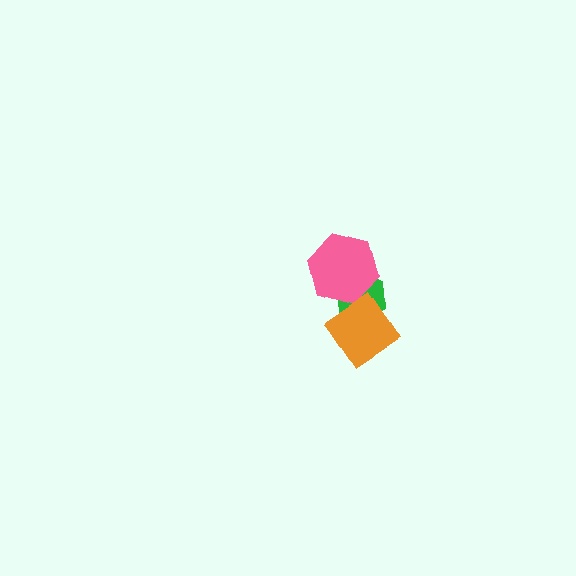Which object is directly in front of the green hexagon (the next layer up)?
The pink hexagon is directly in front of the green hexagon.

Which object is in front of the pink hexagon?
The orange diamond is in front of the pink hexagon.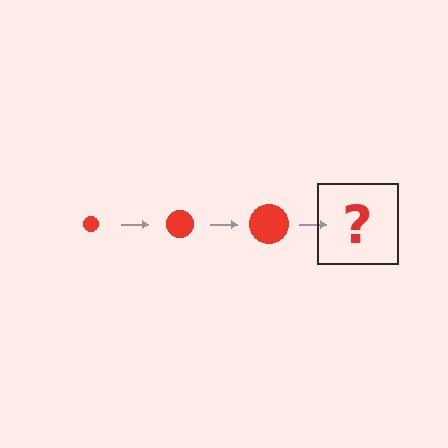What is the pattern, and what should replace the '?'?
The pattern is that the circle gets progressively larger each step. The '?' should be a red circle, larger than the previous one.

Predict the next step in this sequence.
The next step is a red circle, larger than the previous one.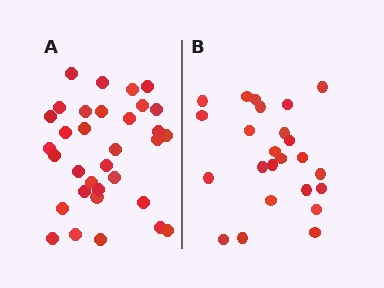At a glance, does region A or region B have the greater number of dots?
Region A (the left region) has more dots.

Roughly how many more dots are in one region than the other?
Region A has roughly 8 or so more dots than region B.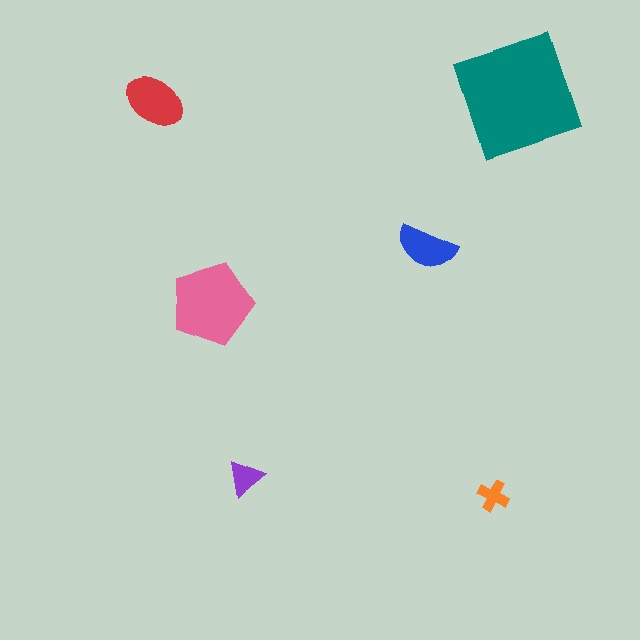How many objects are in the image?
There are 6 objects in the image.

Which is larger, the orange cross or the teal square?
The teal square.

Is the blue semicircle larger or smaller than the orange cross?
Larger.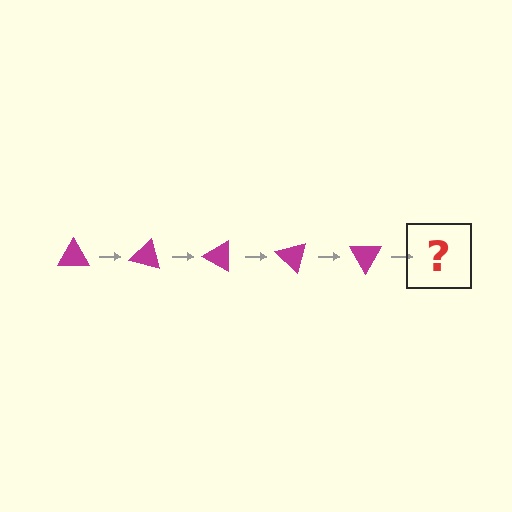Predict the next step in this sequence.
The next step is a magenta triangle rotated 75 degrees.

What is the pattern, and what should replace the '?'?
The pattern is that the triangle rotates 15 degrees each step. The '?' should be a magenta triangle rotated 75 degrees.